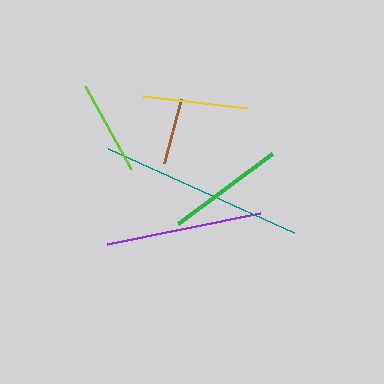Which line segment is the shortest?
The brown line is the shortest at approximately 66 pixels.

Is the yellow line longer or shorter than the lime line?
The yellow line is longer than the lime line.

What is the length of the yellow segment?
The yellow segment is approximately 104 pixels long.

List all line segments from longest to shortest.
From longest to shortest: teal, purple, green, yellow, lime, brown.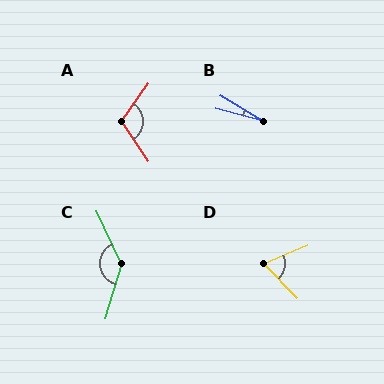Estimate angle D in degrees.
Approximately 68 degrees.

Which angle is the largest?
C, at approximately 139 degrees.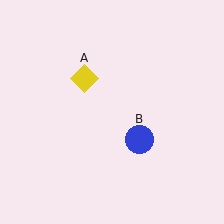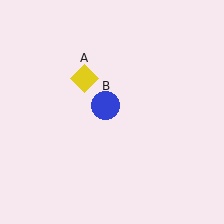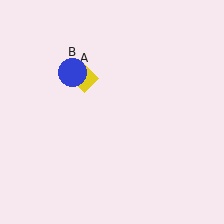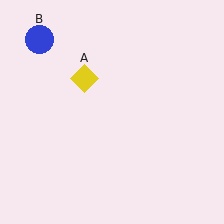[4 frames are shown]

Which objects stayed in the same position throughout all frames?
Yellow diamond (object A) remained stationary.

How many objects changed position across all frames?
1 object changed position: blue circle (object B).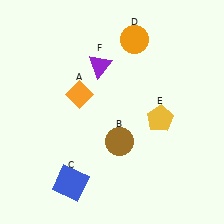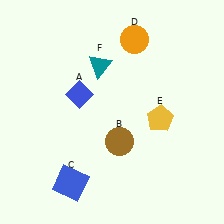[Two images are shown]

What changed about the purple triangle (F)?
In Image 1, F is purple. In Image 2, it changed to teal.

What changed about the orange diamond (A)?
In Image 1, A is orange. In Image 2, it changed to blue.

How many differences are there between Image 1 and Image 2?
There are 2 differences between the two images.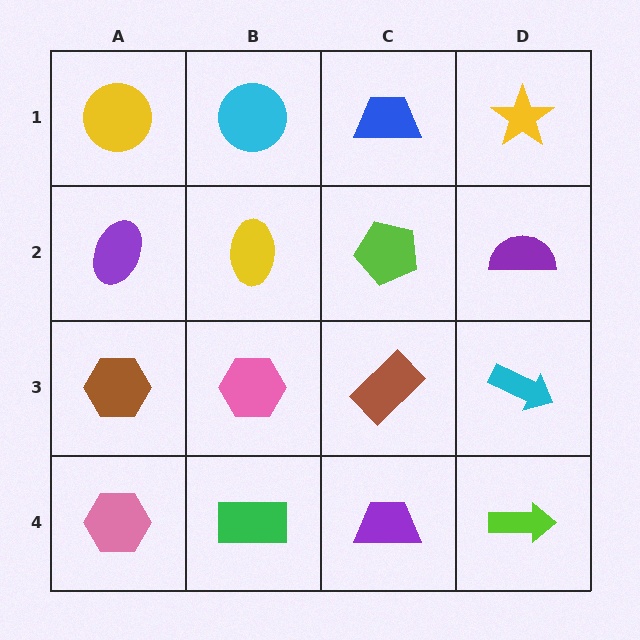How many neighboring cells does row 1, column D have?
2.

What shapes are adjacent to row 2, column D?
A yellow star (row 1, column D), a cyan arrow (row 3, column D), a lime pentagon (row 2, column C).